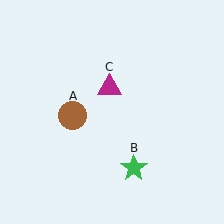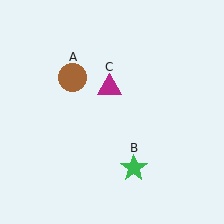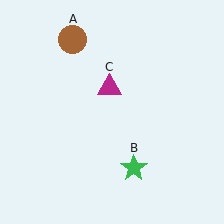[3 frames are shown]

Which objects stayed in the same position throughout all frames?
Green star (object B) and magenta triangle (object C) remained stationary.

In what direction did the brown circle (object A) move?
The brown circle (object A) moved up.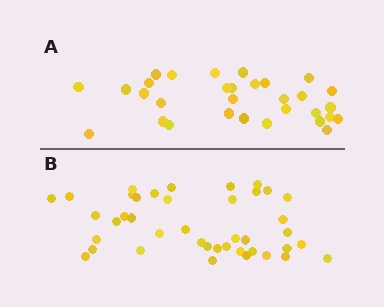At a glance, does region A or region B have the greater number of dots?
Region B (the bottom region) has more dots.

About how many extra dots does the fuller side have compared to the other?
Region B has roughly 10 or so more dots than region A.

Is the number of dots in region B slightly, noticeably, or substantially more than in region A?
Region B has noticeably more, but not dramatically so. The ratio is roughly 1.3 to 1.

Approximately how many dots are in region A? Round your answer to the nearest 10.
About 30 dots. (The exact count is 31, which rounds to 30.)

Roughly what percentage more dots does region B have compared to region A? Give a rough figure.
About 30% more.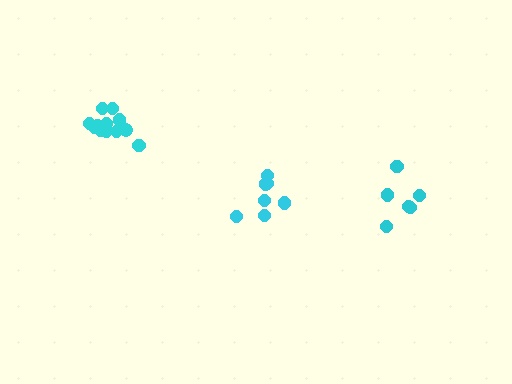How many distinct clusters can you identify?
There are 3 distinct clusters.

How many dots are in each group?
Group 1: 6 dots, Group 2: 7 dots, Group 3: 12 dots (25 total).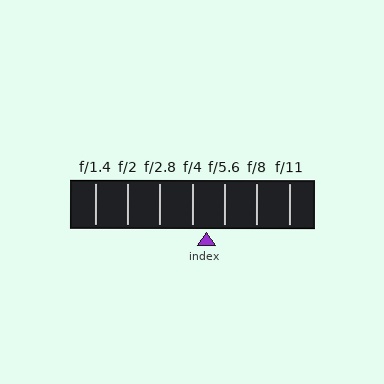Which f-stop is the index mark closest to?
The index mark is closest to f/4.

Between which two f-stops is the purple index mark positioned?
The index mark is between f/4 and f/5.6.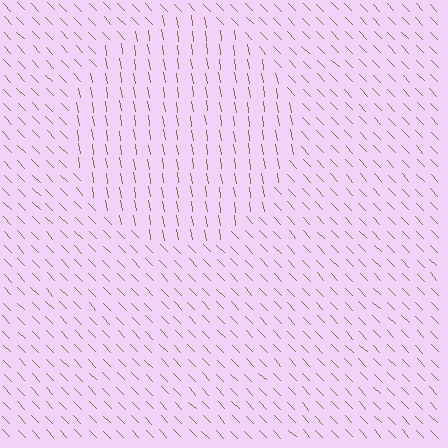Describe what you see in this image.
The image is filled with small brown line segments. A circle region in the image has lines oriented differently from the surrounding lines, creating a visible texture boundary.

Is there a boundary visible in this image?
Yes, there is a texture boundary formed by a change in line orientation.